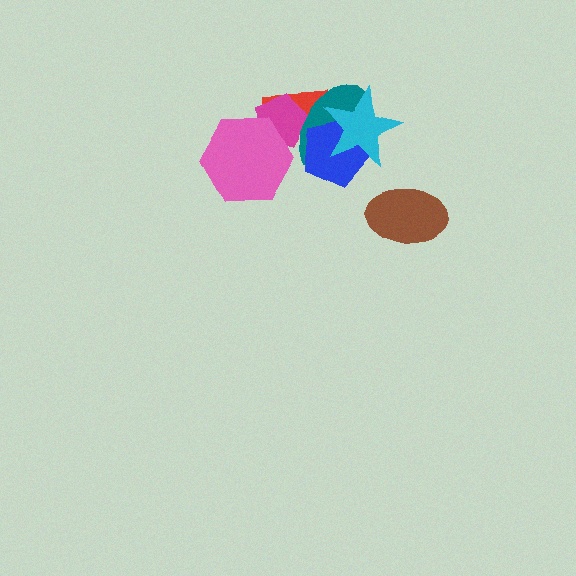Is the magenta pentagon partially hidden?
Yes, it is partially covered by another shape.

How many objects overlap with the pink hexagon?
2 objects overlap with the pink hexagon.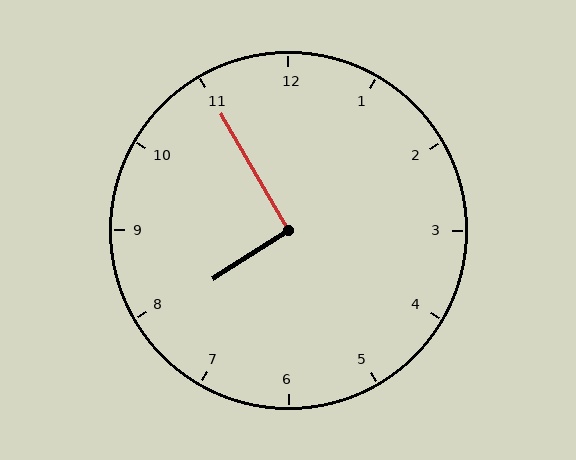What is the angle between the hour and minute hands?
Approximately 92 degrees.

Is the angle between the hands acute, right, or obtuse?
It is right.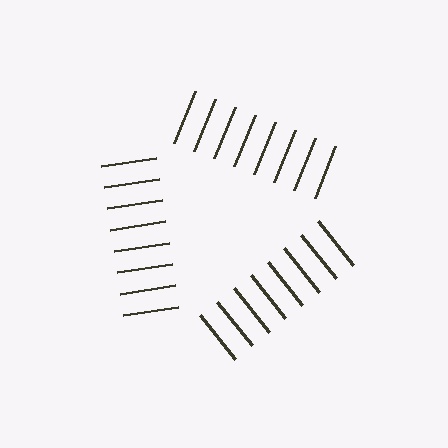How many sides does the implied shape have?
3 sides — the line-ends trace a triangle.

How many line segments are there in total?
24 — 8 along each of the 3 edges.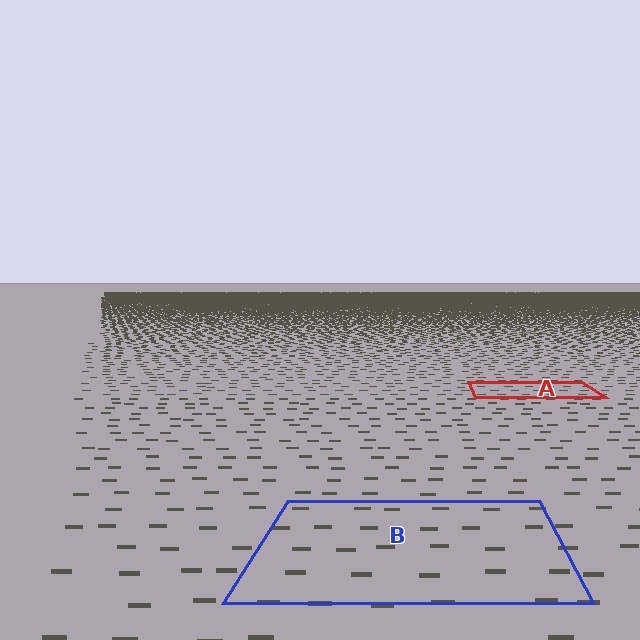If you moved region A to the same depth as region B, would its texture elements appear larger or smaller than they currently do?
They would appear larger. At a closer depth, the same texture elements are projected at a bigger on-screen size.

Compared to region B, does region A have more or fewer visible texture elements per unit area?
Region A has more texture elements per unit area — they are packed more densely because it is farther away.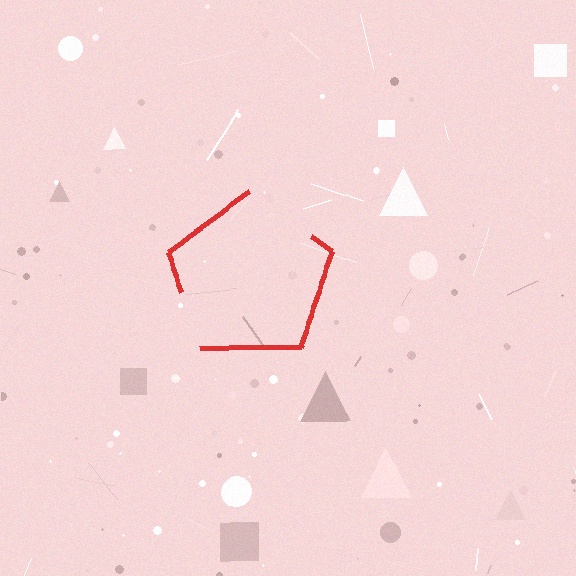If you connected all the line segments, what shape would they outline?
They would outline a pentagon.